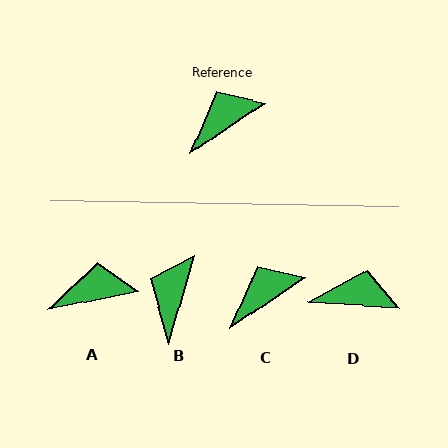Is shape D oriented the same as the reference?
No, it is off by about 38 degrees.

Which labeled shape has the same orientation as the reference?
C.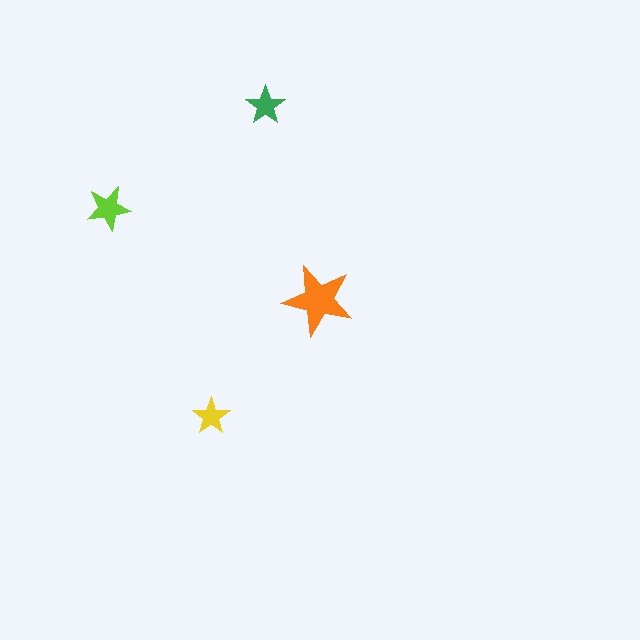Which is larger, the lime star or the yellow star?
The lime one.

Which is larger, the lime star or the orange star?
The orange one.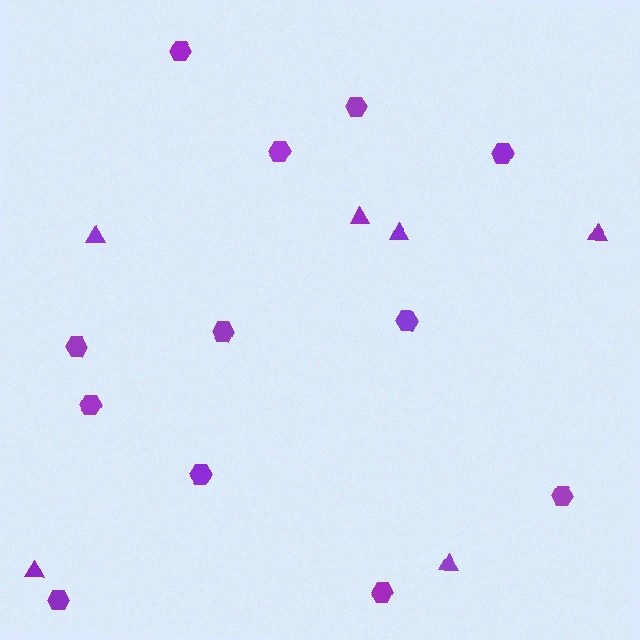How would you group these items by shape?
There are 2 groups: one group of triangles (6) and one group of hexagons (12).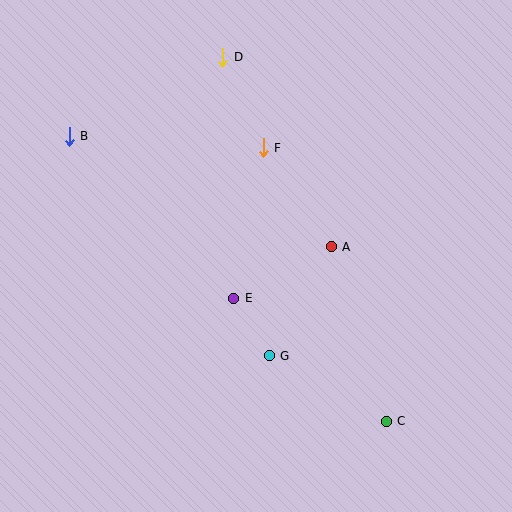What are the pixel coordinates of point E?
Point E is at (234, 298).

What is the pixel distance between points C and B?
The distance between C and B is 426 pixels.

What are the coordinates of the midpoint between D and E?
The midpoint between D and E is at (228, 178).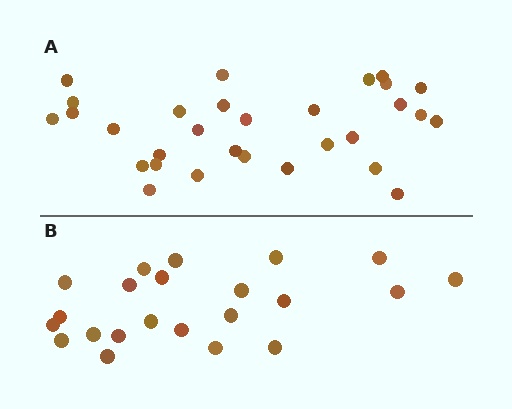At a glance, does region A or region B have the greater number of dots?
Region A (the top region) has more dots.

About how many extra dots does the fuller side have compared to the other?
Region A has roughly 8 or so more dots than region B.